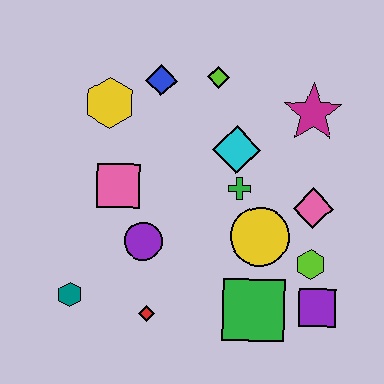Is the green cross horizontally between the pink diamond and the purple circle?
Yes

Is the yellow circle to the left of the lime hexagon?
Yes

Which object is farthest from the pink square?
The purple square is farthest from the pink square.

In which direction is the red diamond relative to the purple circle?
The red diamond is below the purple circle.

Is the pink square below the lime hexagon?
No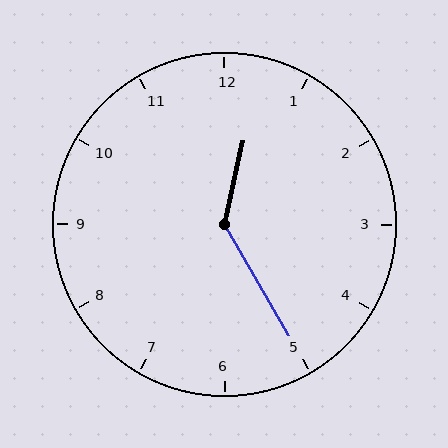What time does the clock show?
12:25.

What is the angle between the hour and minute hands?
Approximately 138 degrees.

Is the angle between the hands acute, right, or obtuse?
It is obtuse.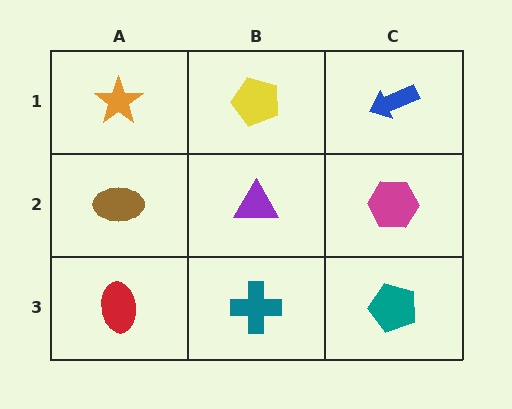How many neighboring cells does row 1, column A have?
2.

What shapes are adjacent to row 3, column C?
A magenta hexagon (row 2, column C), a teal cross (row 3, column B).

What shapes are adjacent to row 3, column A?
A brown ellipse (row 2, column A), a teal cross (row 3, column B).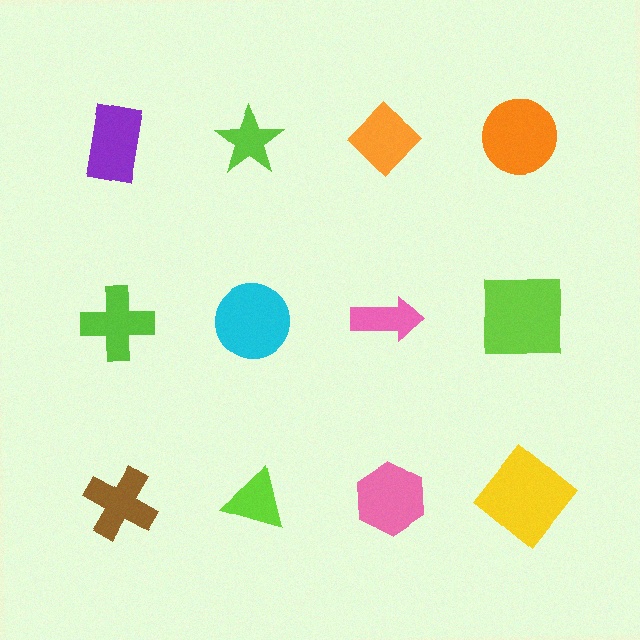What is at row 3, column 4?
A yellow diamond.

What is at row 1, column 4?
An orange circle.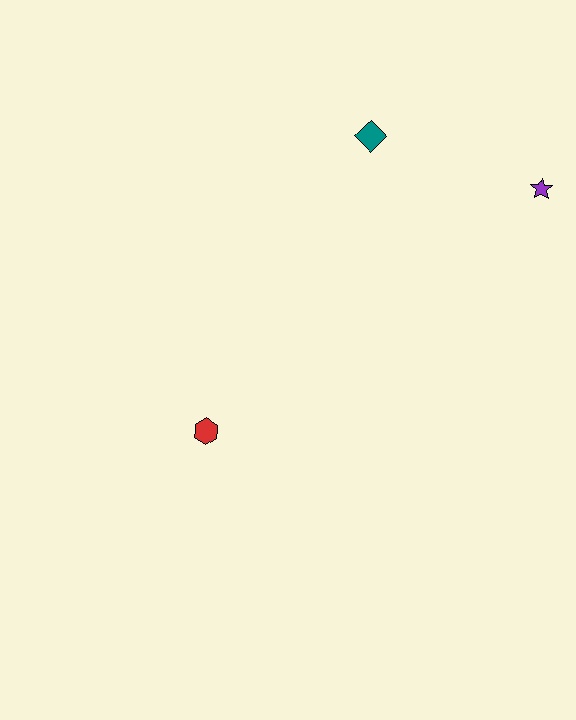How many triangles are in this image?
There are no triangles.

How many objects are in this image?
There are 3 objects.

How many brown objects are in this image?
There are no brown objects.